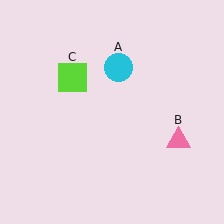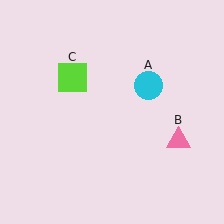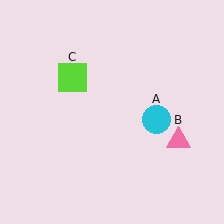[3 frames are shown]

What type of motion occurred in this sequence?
The cyan circle (object A) rotated clockwise around the center of the scene.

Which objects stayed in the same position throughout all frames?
Pink triangle (object B) and lime square (object C) remained stationary.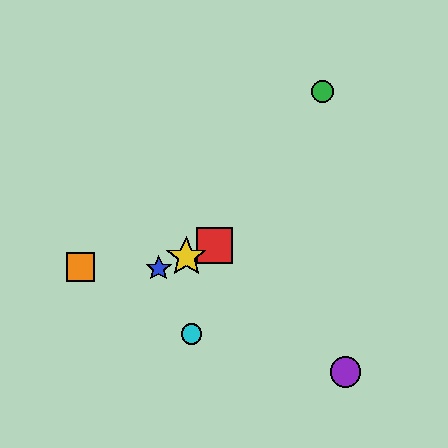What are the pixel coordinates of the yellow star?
The yellow star is at (186, 257).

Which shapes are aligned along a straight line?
The red square, the blue star, the yellow star are aligned along a straight line.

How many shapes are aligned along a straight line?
3 shapes (the red square, the blue star, the yellow star) are aligned along a straight line.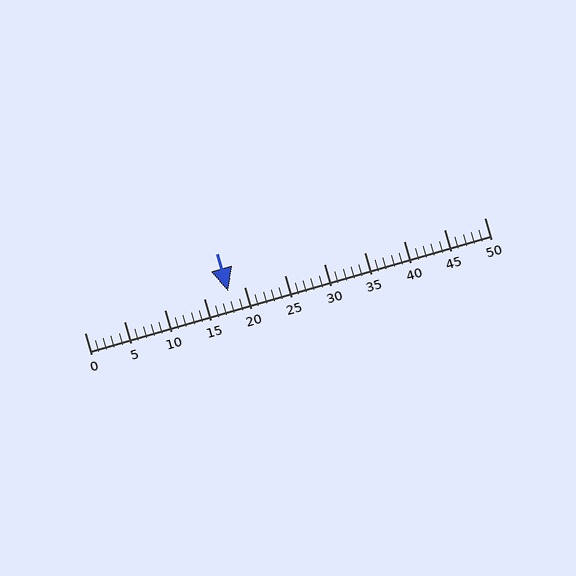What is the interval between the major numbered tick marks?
The major tick marks are spaced 5 units apart.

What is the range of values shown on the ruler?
The ruler shows values from 0 to 50.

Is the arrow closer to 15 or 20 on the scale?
The arrow is closer to 20.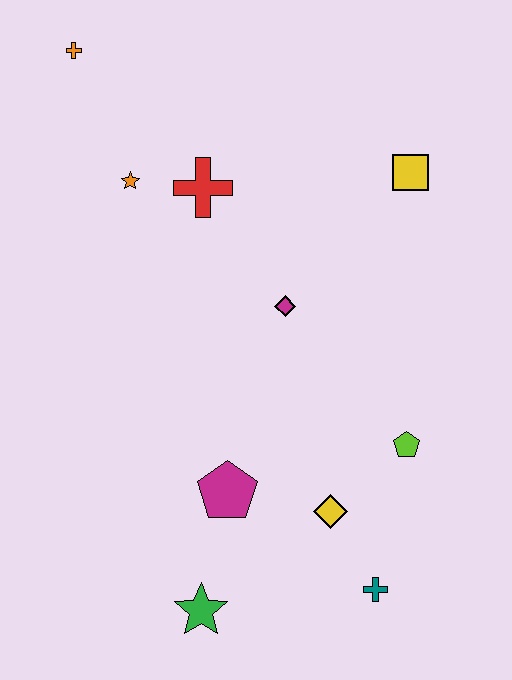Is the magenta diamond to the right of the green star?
Yes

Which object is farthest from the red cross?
The teal cross is farthest from the red cross.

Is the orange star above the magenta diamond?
Yes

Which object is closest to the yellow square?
The magenta diamond is closest to the yellow square.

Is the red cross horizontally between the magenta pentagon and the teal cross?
No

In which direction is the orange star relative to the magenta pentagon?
The orange star is above the magenta pentagon.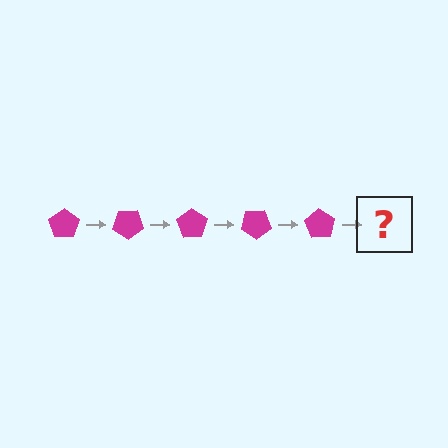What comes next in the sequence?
The next element should be a magenta pentagon rotated 175 degrees.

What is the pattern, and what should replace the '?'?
The pattern is that the pentagon rotates 35 degrees each step. The '?' should be a magenta pentagon rotated 175 degrees.